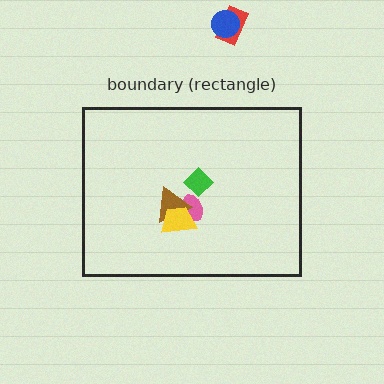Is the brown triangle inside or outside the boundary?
Inside.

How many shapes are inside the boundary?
4 inside, 2 outside.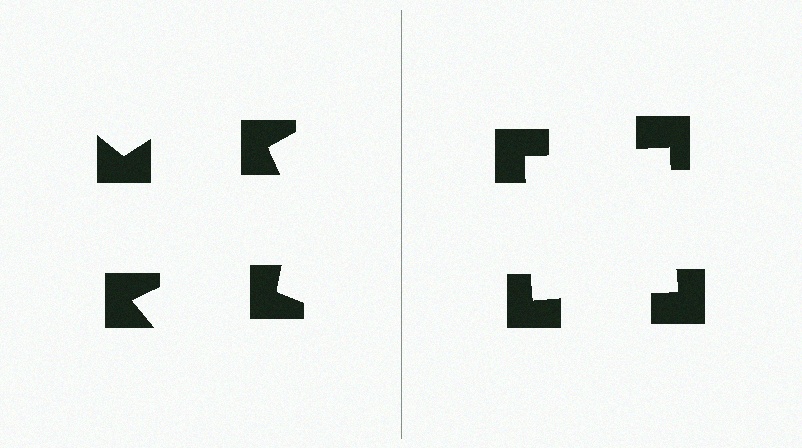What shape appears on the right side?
An illusory square.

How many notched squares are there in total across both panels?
8 — 4 on each side.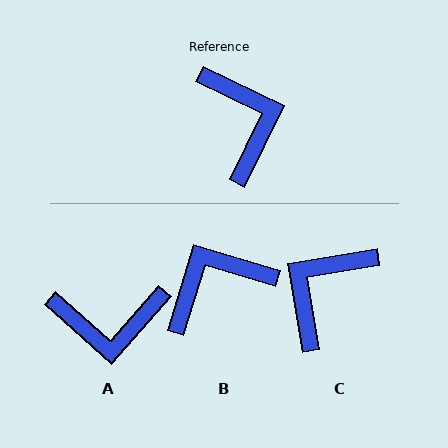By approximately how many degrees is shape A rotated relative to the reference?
Approximately 106 degrees clockwise.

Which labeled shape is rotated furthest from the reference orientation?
C, about 125 degrees away.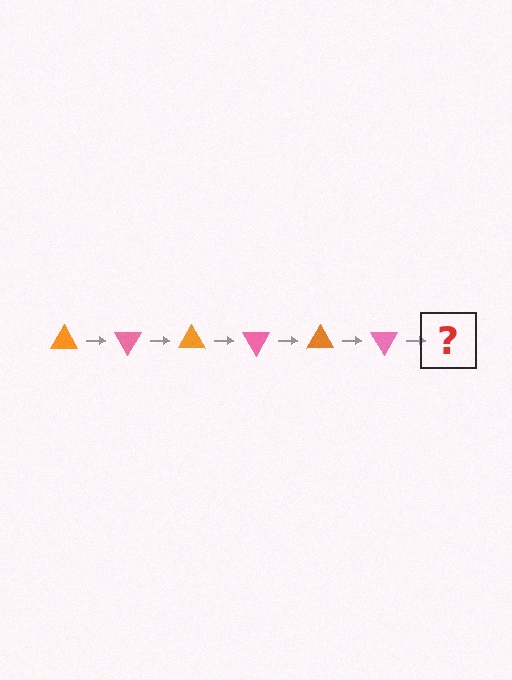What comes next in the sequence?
The next element should be an orange triangle, rotated 360 degrees from the start.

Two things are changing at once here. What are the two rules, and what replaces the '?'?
The two rules are that it rotates 60 degrees each step and the color cycles through orange and pink. The '?' should be an orange triangle, rotated 360 degrees from the start.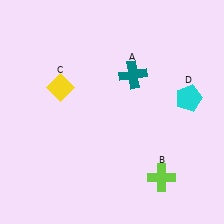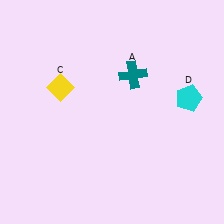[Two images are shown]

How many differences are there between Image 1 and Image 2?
There is 1 difference between the two images.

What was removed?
The lime cross (B) was removed in Image 2.